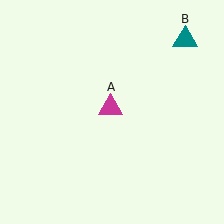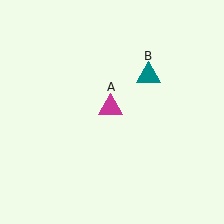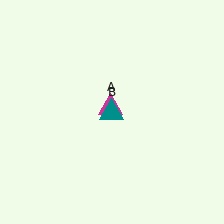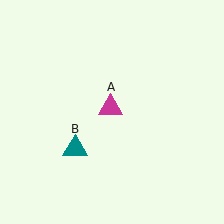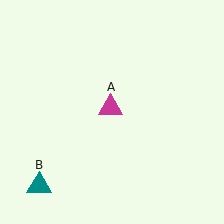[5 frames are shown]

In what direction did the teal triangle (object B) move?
The teal triangle (object B) moved down and to the left.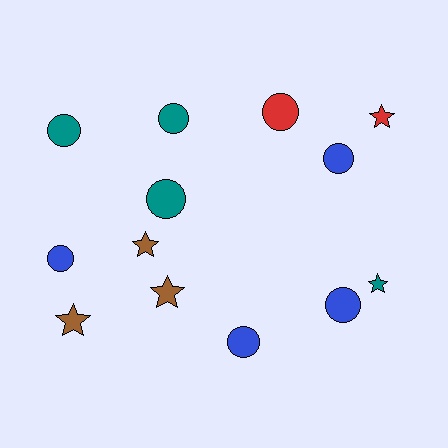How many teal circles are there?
There are 3 teal circles.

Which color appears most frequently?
Blue, with 4 objects.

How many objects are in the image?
There are 13 objects.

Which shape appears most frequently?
Circle, with 8 objects.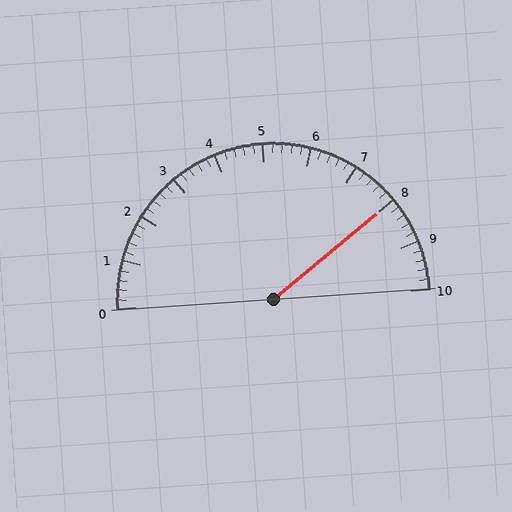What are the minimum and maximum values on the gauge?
The gauge ranges from 0 to 10.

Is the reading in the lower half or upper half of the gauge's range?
The reading is in the upper half of the range (0 to 10).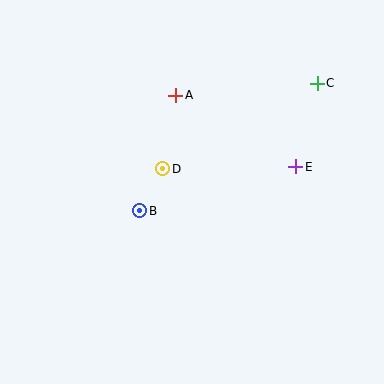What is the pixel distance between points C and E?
The distance between C and E is 86 pixels.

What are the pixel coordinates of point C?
Point C is at (317, 83).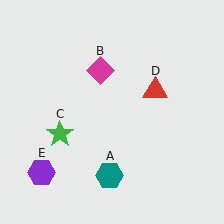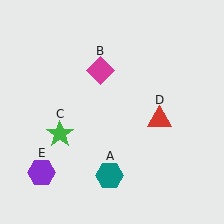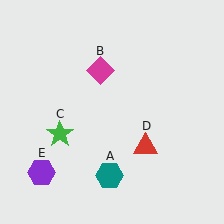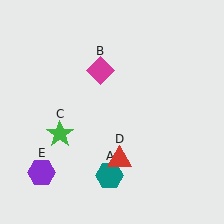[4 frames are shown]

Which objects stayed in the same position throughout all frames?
Teal hexagon (object A) and magenta diamond (object B) and green star (object C) and purple hexagon (object E) remained stationary.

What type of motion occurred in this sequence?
The red triangle (object D) rotated clockwise around the center of the scene.